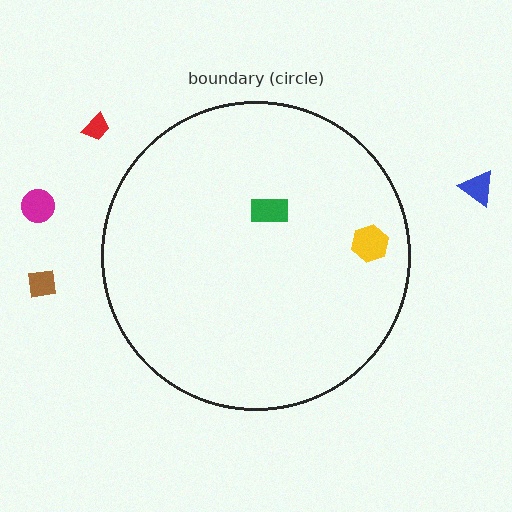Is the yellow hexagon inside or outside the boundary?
Inside.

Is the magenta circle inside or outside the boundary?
Outside.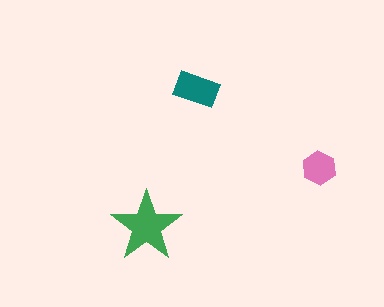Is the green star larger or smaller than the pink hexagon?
Larger.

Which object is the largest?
The green star.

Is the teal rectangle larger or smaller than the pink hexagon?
Larger.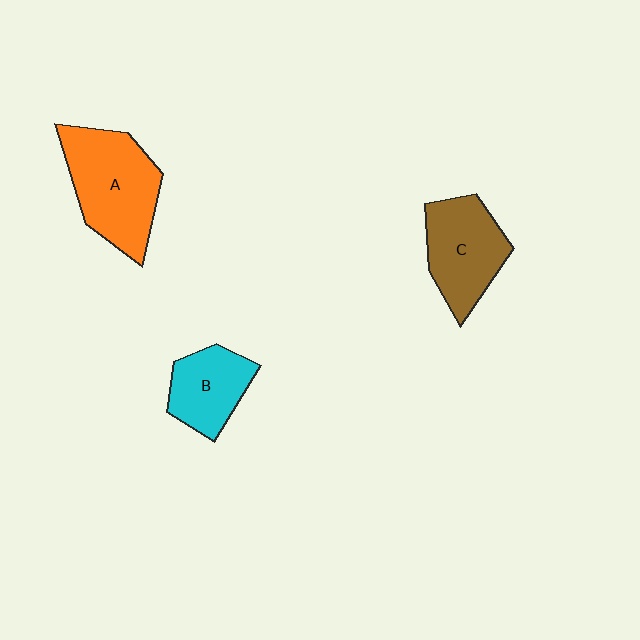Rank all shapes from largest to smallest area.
From largest to smallest: A (orange), C (brown), B (cyan).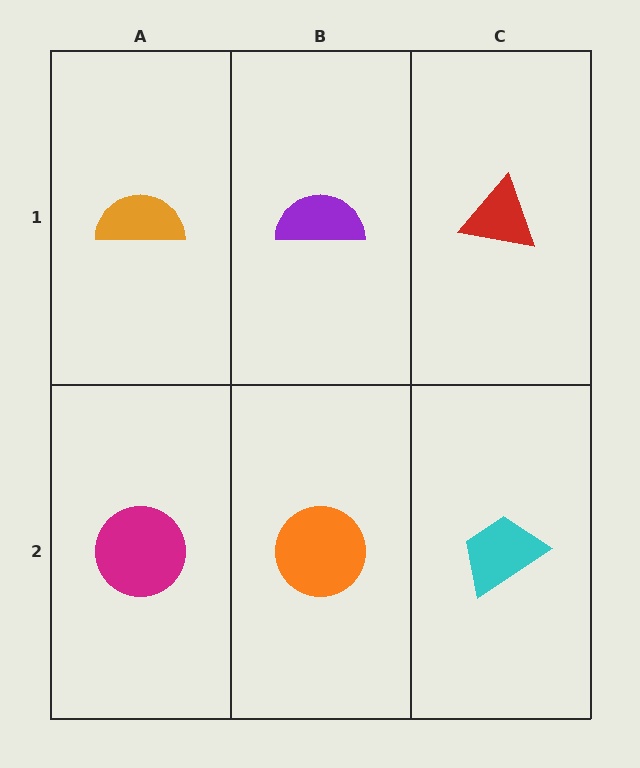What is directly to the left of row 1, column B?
An orange semicircle.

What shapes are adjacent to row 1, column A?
A magenta circle (row 2, column A), a purple semicircle (row 1, column B).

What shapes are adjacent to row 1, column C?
A cyan trapezoid (row 2, column C), a purple semicircle (row 1, column B).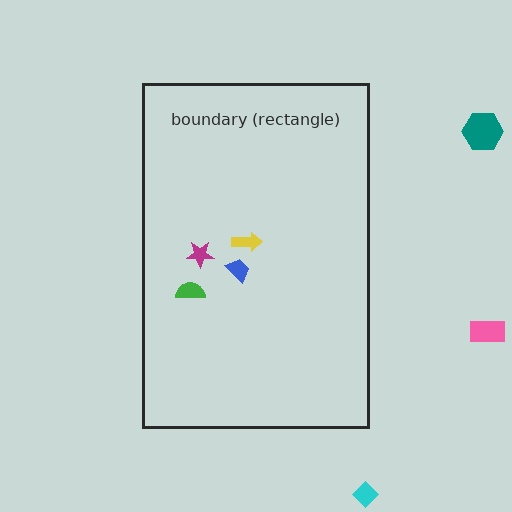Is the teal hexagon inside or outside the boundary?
Outside.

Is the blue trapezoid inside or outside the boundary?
Inside.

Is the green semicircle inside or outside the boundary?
Inside.